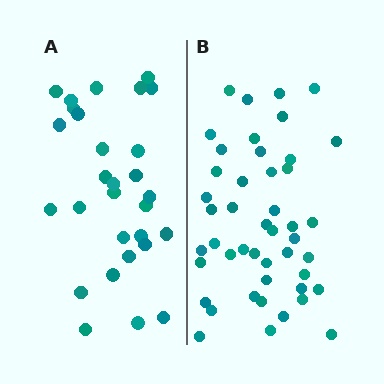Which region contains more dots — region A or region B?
Region B (the right region) has more dots.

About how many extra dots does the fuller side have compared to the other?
Region B has approximately 15 more dots than region A.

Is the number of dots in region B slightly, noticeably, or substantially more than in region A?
Region B has substantially more. The ratio is roughly 1.6 to 1.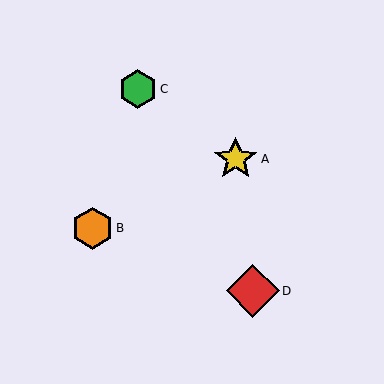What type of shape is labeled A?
Shape A is a yellow star.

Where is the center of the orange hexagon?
The center of the orange hexagon is at (93, 228).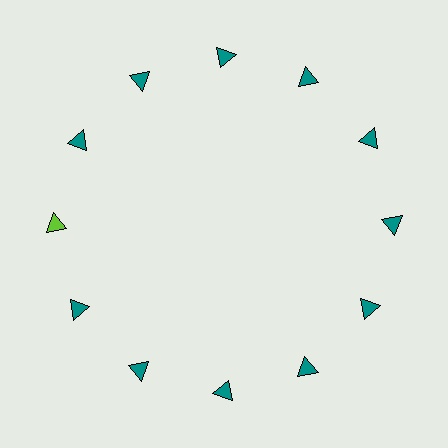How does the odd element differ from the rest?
It has a different color: lime instead of teal.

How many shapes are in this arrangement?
There are 12 shapes arranged in a ring pattern.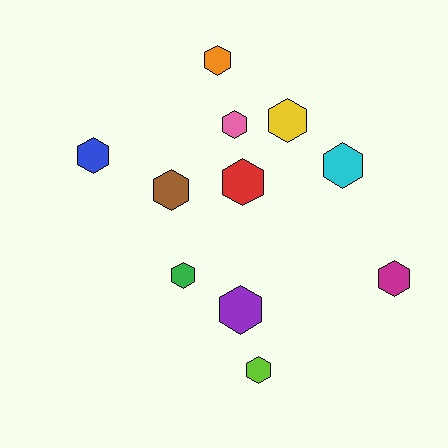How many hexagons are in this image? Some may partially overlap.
There are 11 hexagons.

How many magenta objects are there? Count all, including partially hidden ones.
There is 1 magenta object.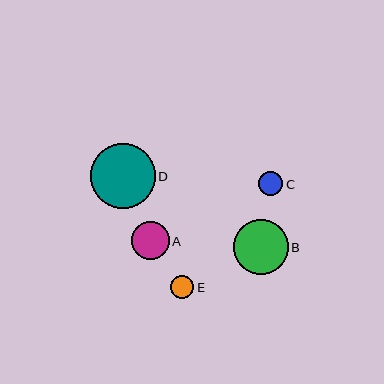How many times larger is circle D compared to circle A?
Circle D is approximately 1.7 times the size of circle A.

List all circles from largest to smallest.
From largest to smallest: D, B, A, C, E.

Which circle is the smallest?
Circle E is the smallest with a size of approximately 23 pixels.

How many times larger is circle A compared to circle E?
Circle A is approximately 1.7 times the size of circle E.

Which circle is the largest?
Circle D is the largest with a size of approximately 64 pixels.